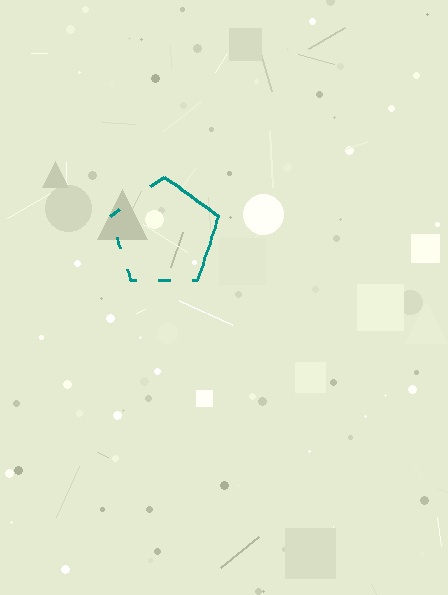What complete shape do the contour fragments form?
The contour fragments form a pentagon.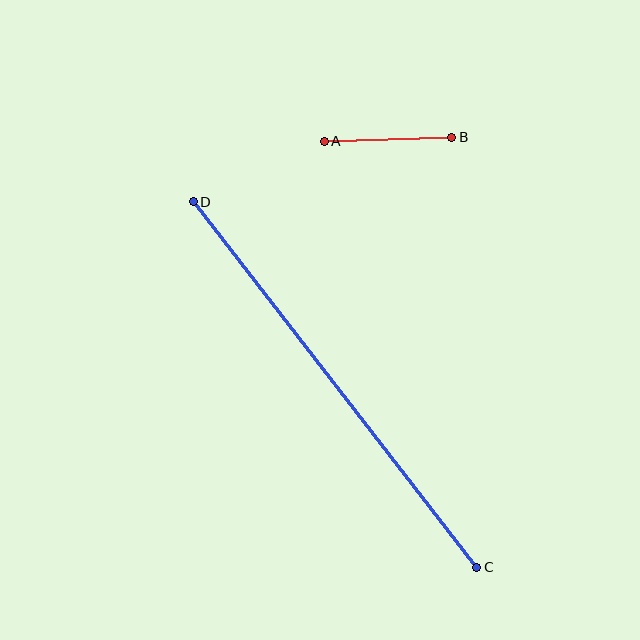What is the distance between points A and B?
The distance is approximately 128 pixels.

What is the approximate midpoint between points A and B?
The midpoint is at approximately (388, 139) pixels.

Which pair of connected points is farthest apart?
Points C and D are farthest apart.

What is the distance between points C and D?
The distance is approximately 462 pixels.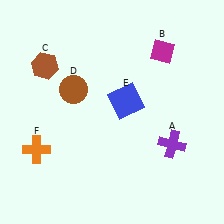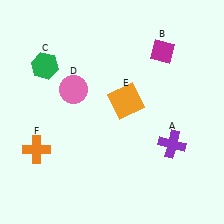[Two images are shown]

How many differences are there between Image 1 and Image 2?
There are 3 differences between the two images.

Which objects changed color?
C changed from brown to green. D changed from brown to pink. E changed from blue to orange.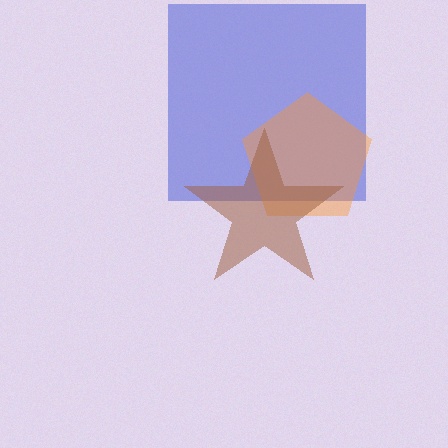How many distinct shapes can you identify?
There are 3 distinct shapes: a blue square, an orange pentagon, a brown star.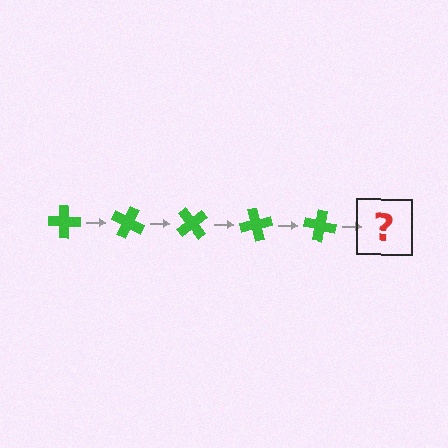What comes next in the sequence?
The next element should be a green cross rotated 125 degrees.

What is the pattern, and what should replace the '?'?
The pattern is that the cross rotates 25 degrees each step. The '?' should be a green cross rotated 125 degrees.